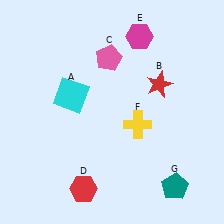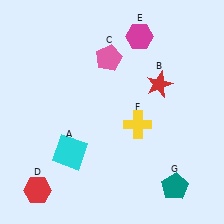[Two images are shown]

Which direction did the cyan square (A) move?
The cyan square (A) moved down.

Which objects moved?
The objects that moved are: the cyan square (A), the red hexagon (D).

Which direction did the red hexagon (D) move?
The red hexagon (D) moved left.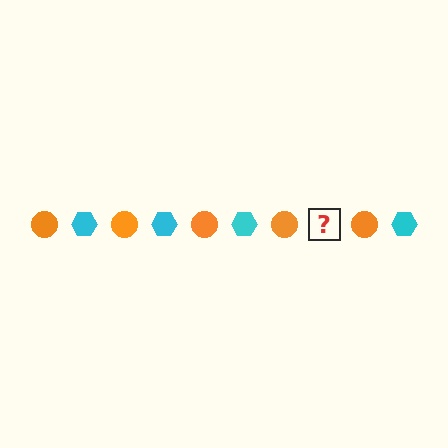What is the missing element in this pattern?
The missing element is a cyan hexagon.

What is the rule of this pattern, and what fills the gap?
The rule is that the pattern alternates between orange circle and cyan hexagon. The gap should be filled with a cyan hexagon.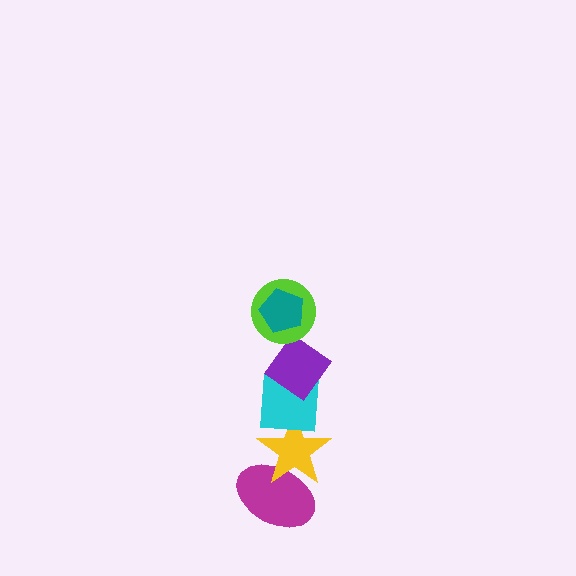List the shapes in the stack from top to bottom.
From top to bottom: the teal pentagon, the lime circle, the purple diamond, the cyan square, the yellow star, the magenta ellipse.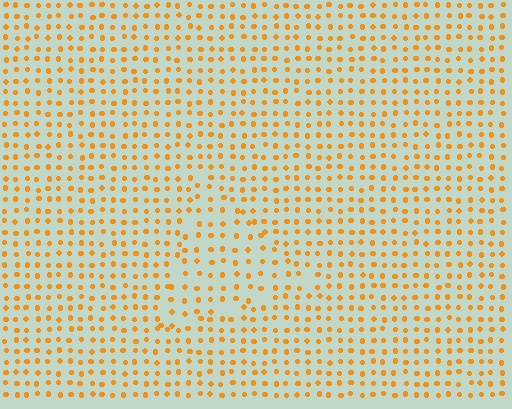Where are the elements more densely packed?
The elements are more densely packed outside the triangle boundary.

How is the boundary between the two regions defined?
The boundary is defined by a change in element density (approximately 1.4x ratio). All elements are the same color, size, and shape.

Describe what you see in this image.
The image contains small orange elements arranged at two different densities. A triangle-shaped region is visible where the elements are less densely packed than the surrounding area.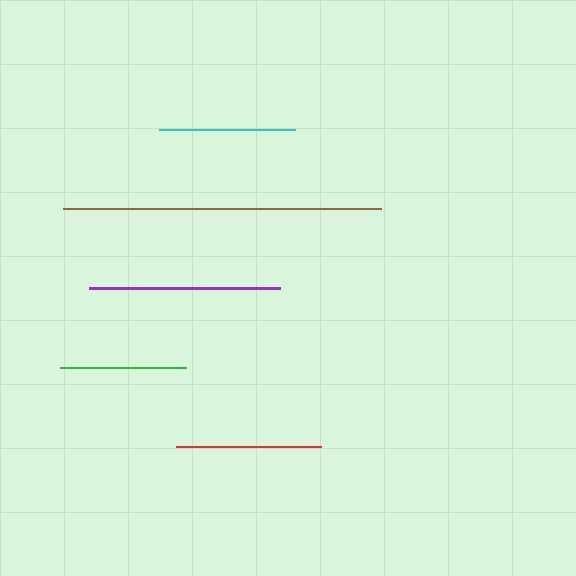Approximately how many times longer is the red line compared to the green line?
The red line is approximately 1.2 times the length of the green line.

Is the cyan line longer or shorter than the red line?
The red line is longer than the cyan line.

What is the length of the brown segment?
The brown segment is approximately 319 pixels long.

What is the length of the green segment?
The green segment is approximately 126 pixels long.